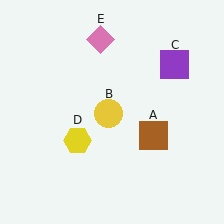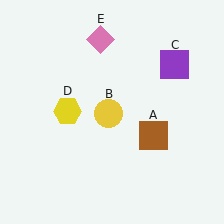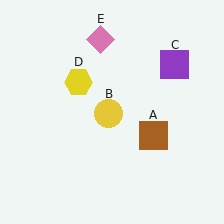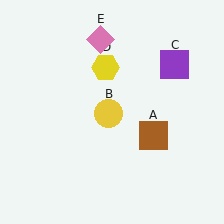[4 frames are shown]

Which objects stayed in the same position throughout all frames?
Brown square (object A) and yellow circle (object B) and purple square (object C) and pink diamond (object E) remained stationary.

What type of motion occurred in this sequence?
The yellow hexagon (object D) rotated clockwise around the center of the scene.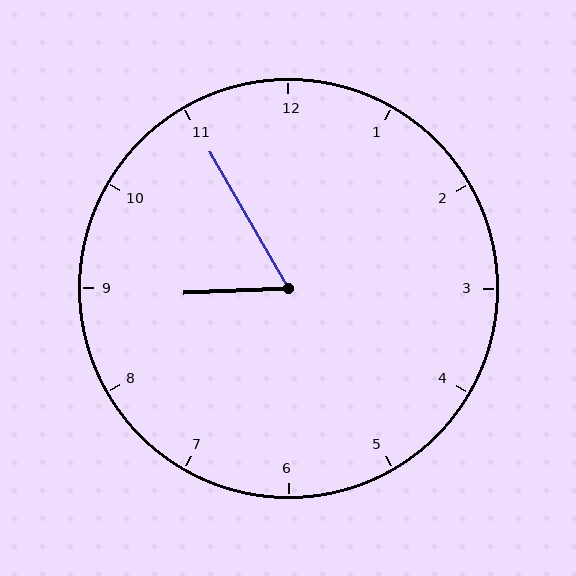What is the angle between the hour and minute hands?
Approximately 62 degrees.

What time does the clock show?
8:55.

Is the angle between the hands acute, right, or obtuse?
It is acute.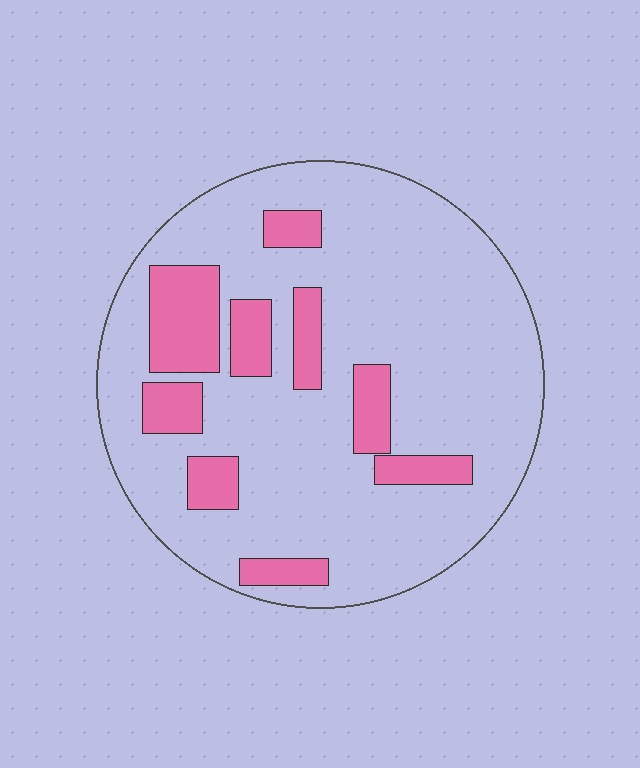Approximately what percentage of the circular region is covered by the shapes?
Approximately 20%.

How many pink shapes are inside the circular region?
9.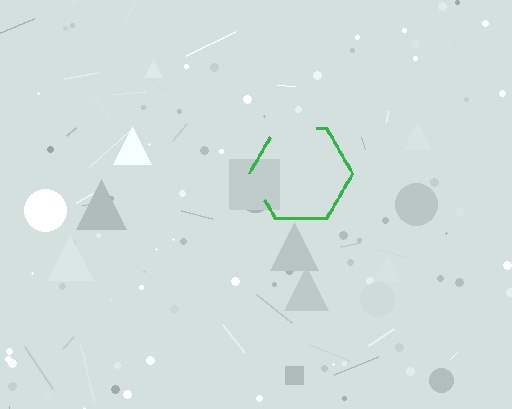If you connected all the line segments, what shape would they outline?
They would outline a hexagon.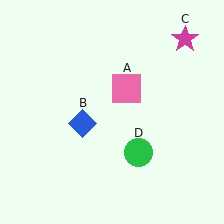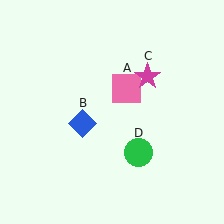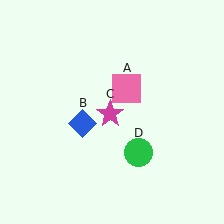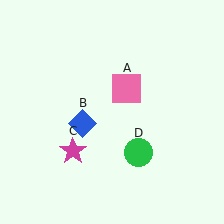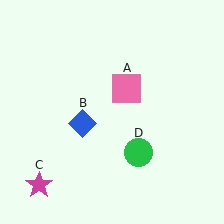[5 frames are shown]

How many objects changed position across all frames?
1 object changed position: magenta star (object C).